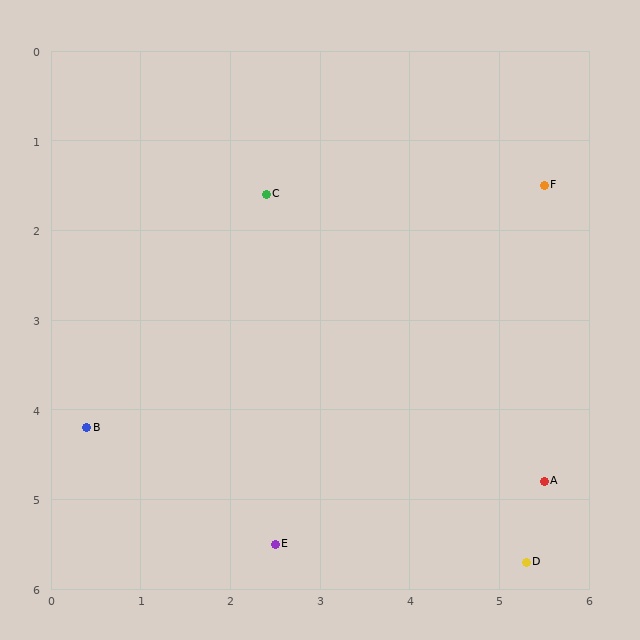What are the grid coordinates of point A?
Point A is at approximately (5.5, 4.8).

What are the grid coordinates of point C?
Point C is at approximately (2.4, 1.6).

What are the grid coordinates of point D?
Point D is at approximately (5.3, 5.7).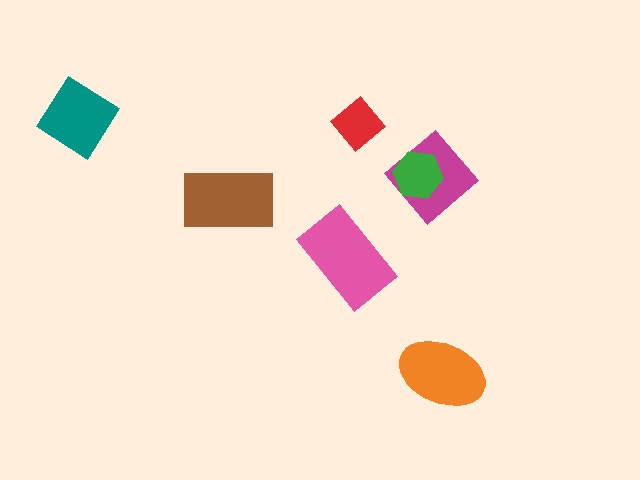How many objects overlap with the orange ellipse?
0 objects overlap with the orange ellipse.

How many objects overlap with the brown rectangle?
0 objects overlap with the brown rectangle.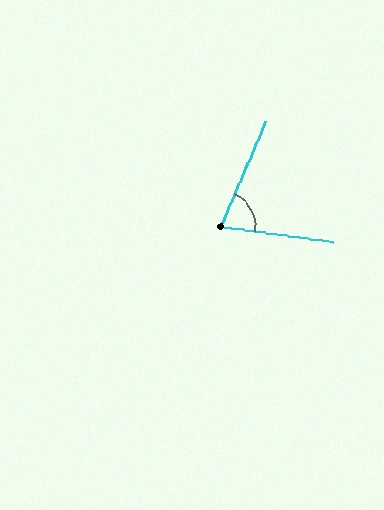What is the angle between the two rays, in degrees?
Approximately 74 degrees.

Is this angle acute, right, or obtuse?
It is acute.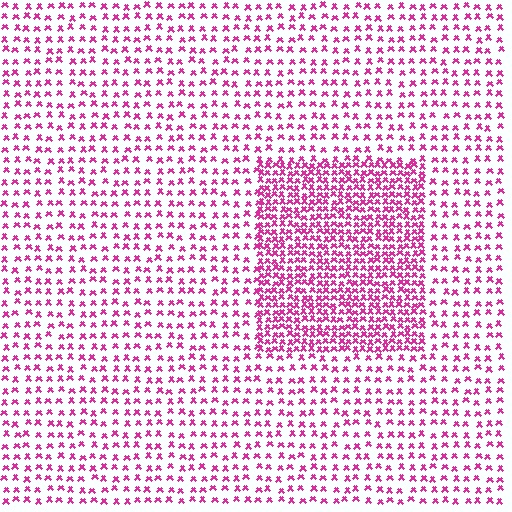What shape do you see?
I see a rectangle.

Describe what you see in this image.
The image contains small magenta elements arranged at two different densities. A rectangle-shaped region is visible where the elements are more densely packed than the surrounding area.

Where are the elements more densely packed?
The elements are more densely packed inside the rectangle boundary.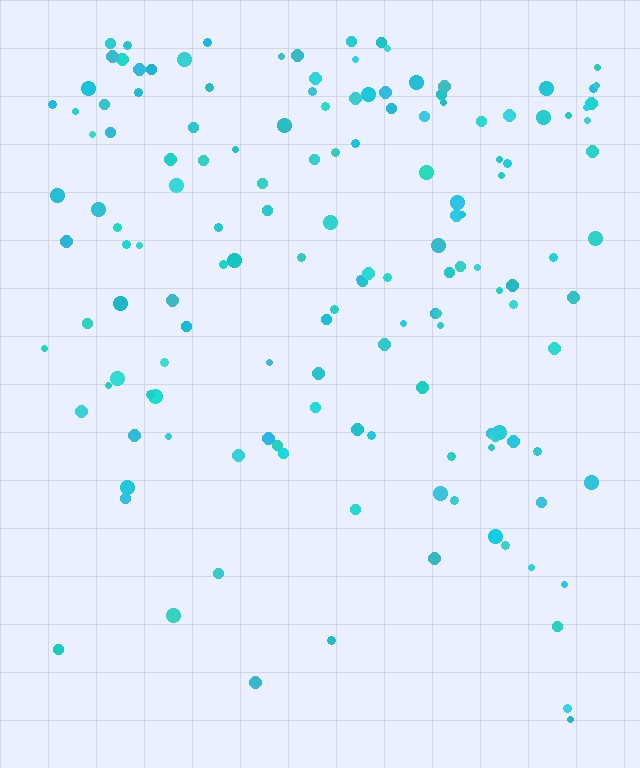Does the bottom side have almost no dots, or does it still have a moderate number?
Still a moderate number, just noticeably fewer than the top.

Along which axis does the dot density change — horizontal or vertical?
Vertical.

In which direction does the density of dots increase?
From bottom to top, with the top side densest.